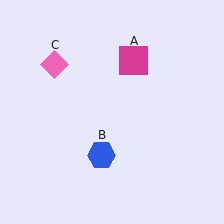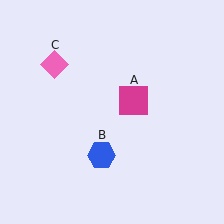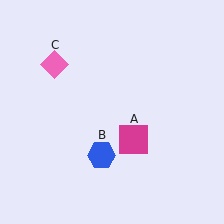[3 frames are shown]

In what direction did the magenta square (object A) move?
The magenta square (object A) moved down.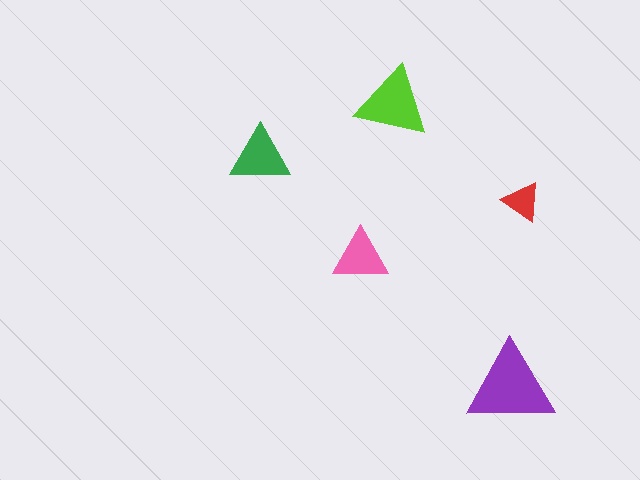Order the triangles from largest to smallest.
the purple one, the lime one, the green one, the pink one, the red one.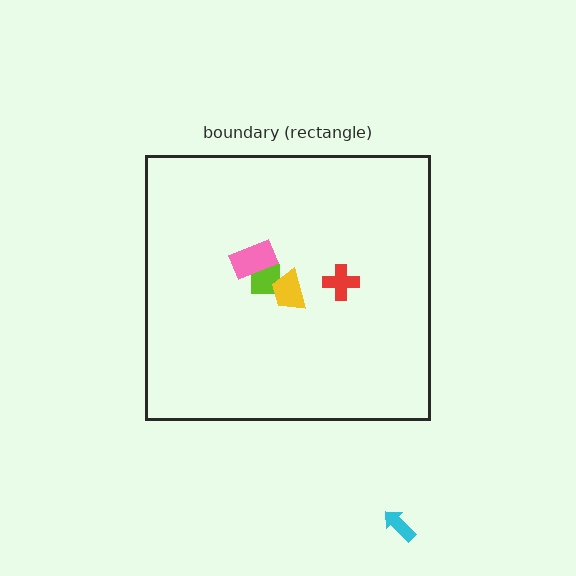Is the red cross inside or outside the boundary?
Inside.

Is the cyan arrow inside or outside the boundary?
Outside.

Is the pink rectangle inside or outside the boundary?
Inside.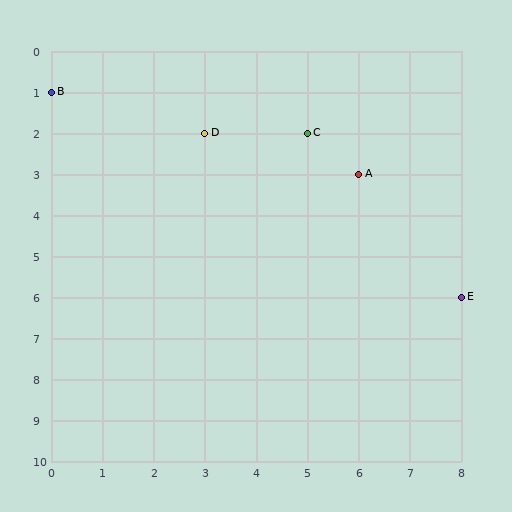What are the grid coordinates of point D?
Point D is at grid coordinates (3, 2).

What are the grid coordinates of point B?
Point B is at grid coordinates (0, 1).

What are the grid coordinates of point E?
Point E is at grid coordinates (8, 6).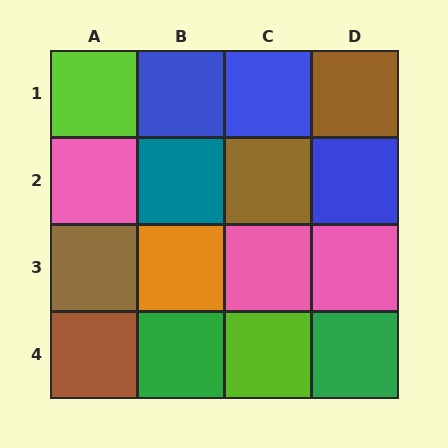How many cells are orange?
1 cell is orange.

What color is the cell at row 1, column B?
Blue.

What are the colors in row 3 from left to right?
Brown, orange, pink, pink.